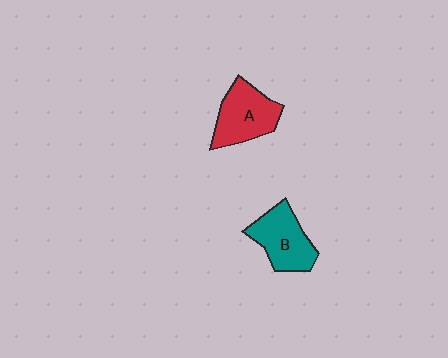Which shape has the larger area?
Shape A (red).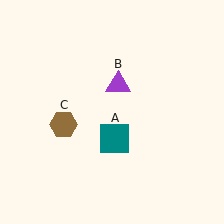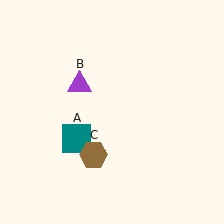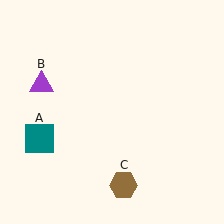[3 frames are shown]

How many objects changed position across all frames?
3 objects changed position: teal square (object A), purple triangle (object B), brown hexagon (object C).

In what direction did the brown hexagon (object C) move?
The brown hexagon (object C) moved down and to the right.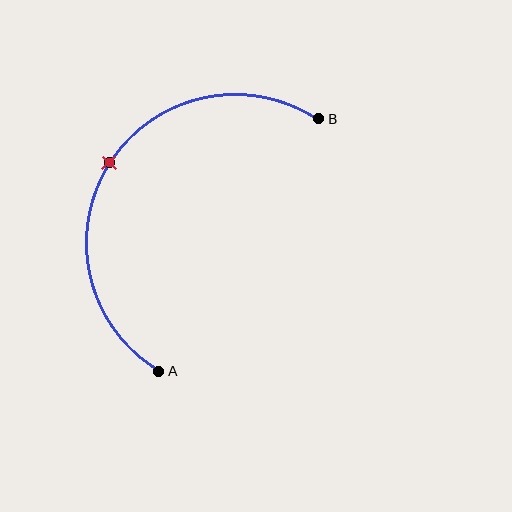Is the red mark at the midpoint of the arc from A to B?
Yes. The red mark lies on the arc at equal arc-length from both A and B — it is the arc midpoint.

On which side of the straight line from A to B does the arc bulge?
The arc bulges to the left of the straight line connecting A and B.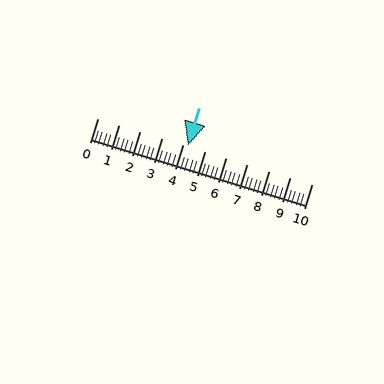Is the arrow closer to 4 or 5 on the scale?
The arrow is closer to 4.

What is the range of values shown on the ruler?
The ruler shows values from 0 to 10.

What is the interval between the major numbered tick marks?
The major tick marks are spaced 1 units apart.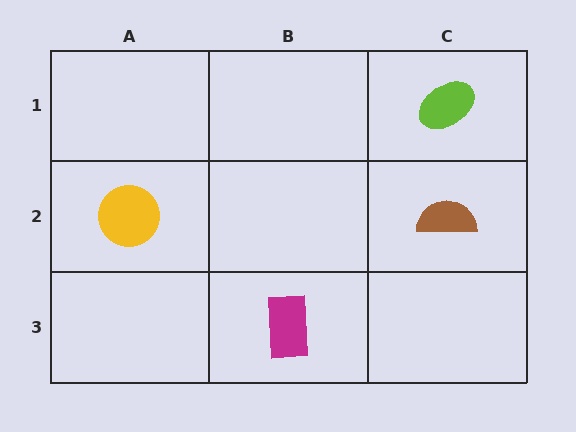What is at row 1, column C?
A lime ellipse.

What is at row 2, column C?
A brown semicircle.